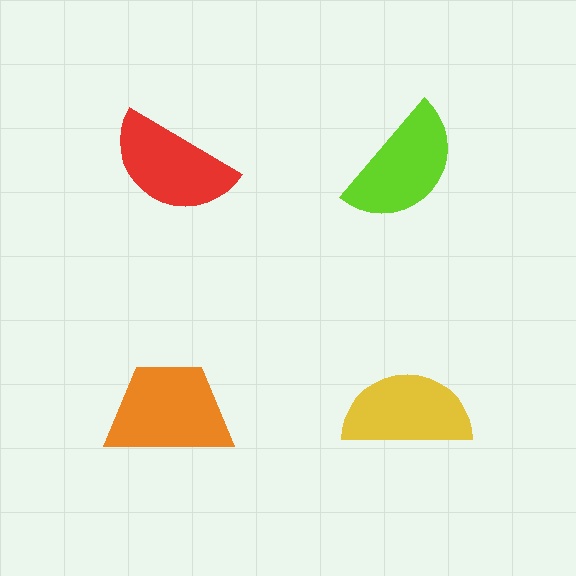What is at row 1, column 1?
A red semicircle.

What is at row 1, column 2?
A lime semicircle.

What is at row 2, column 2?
A yellow semicircle.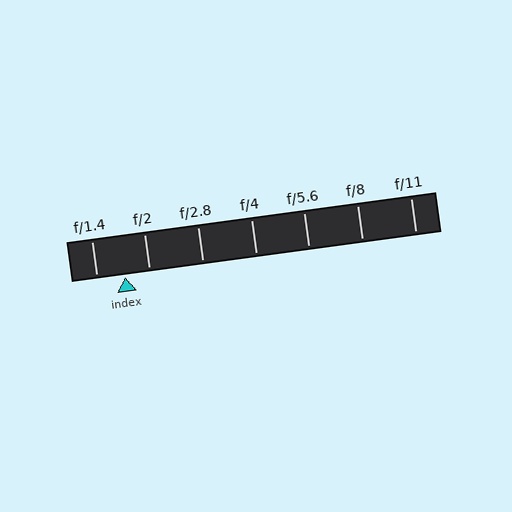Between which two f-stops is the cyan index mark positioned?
The index mark is between f/1.4 and f/2.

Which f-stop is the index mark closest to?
The index mark is closest to f/2.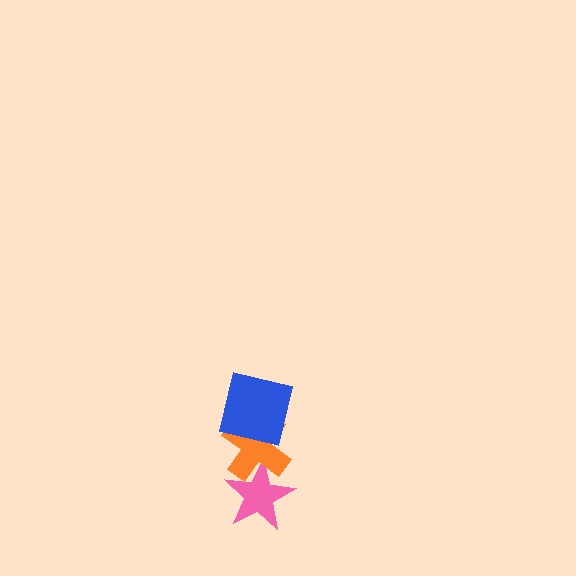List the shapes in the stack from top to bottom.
From top to bottom: the blue square, the orange cross, the pink star.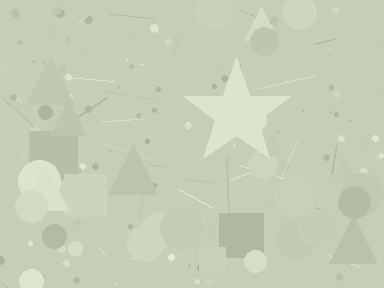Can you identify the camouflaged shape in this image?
The camouflaged shape is a star.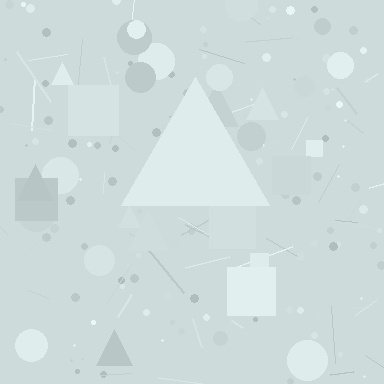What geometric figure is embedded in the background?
A triangle is embedded in the background.